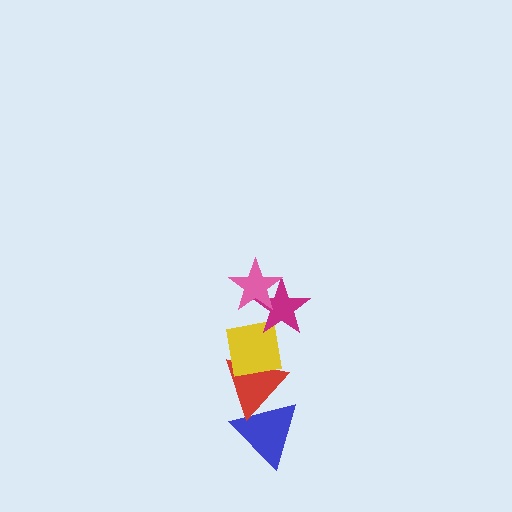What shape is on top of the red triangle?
The yellow square is on top of the red triangle.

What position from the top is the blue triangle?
The blue triangle is 5th from the top.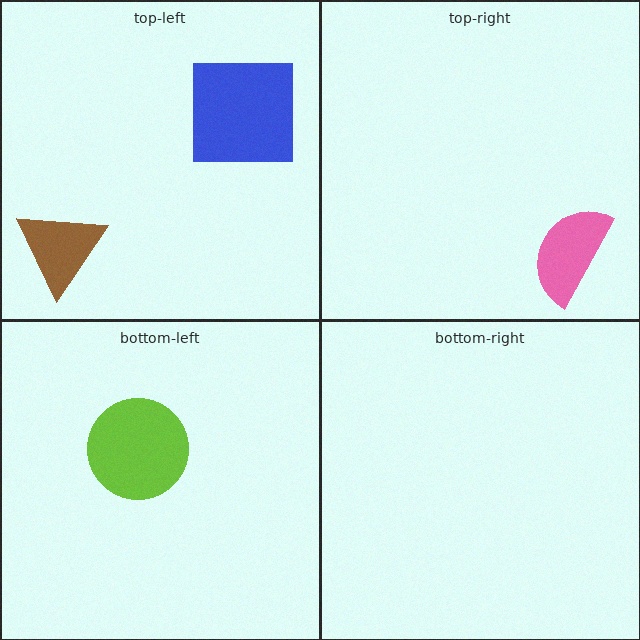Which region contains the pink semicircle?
The top-right region.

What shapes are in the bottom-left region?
The lime circle.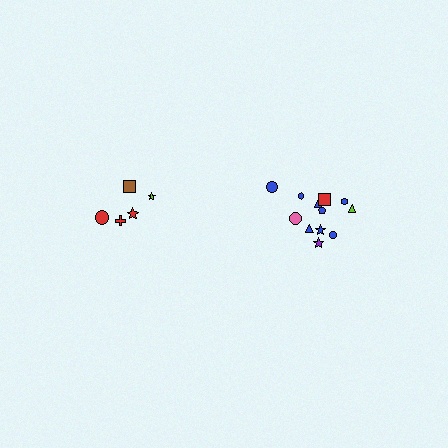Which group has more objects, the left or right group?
The right group.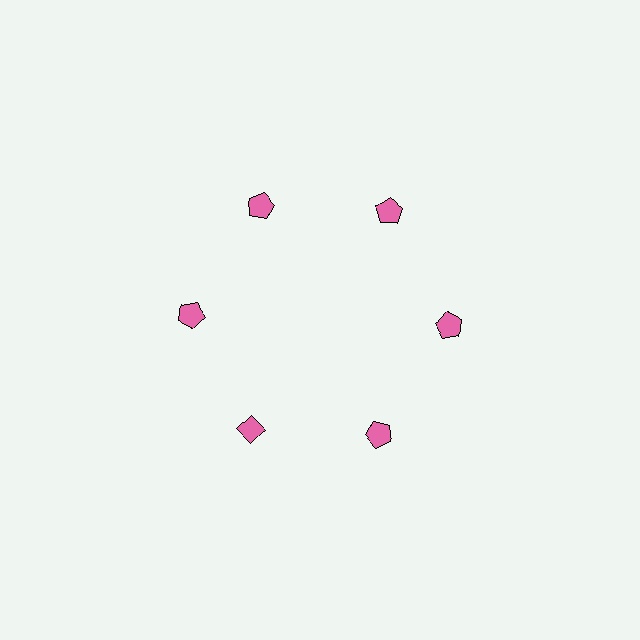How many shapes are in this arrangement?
There are 6 shapes arranged in a ring pattern.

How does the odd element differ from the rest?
It has a different shape: diamond instead of pentagon.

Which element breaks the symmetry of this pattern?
The pink diamond at roughly the 7 o'clock position breaks the symmetry. All other shapes are pink pentagons.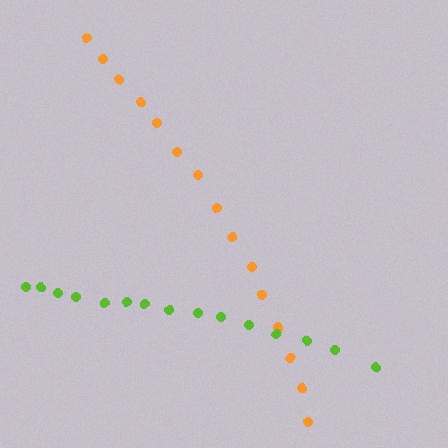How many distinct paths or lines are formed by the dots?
There are 2 distinct paths.